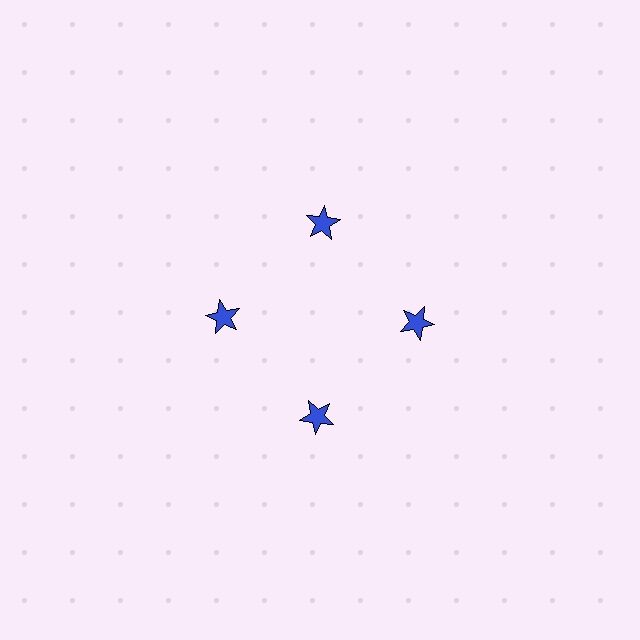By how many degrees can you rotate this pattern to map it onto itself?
The pattern maps onto itself every 90 degrees of rotation.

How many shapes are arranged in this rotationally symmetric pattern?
There are 4 shapes, arranged in 4 groups of 1.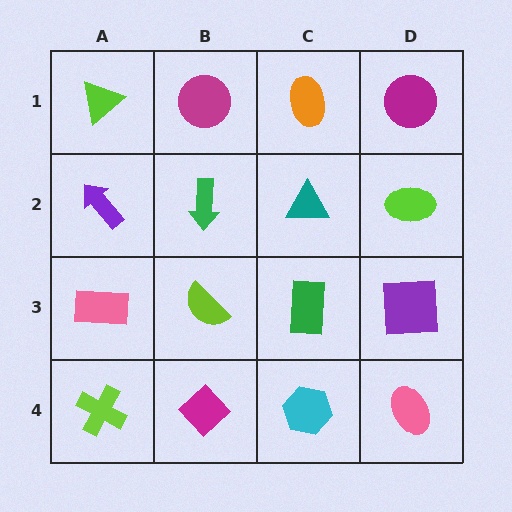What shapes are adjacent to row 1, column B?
A green arrow (row 2, column B), a lime triangle (row 1, column A), an orange ellipse (row 1, column C).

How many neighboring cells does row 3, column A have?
3.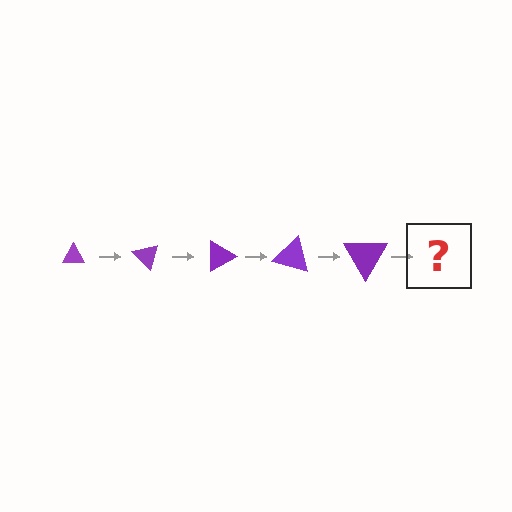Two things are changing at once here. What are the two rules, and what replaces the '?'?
The two rules are that the triangle grows larger each step and it rotates 45 degrees each step. The '?' should be a triangle, larger than the previous one and rotated 225 degrees from the start.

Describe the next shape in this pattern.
It should be a triangle, larger than the previous one and rotated 225 degrees from the start.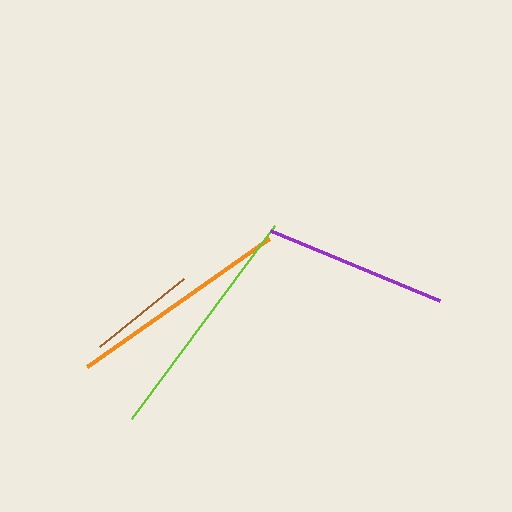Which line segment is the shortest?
The brown line is the shortest at approximately 109 pixels.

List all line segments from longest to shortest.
From longest to shortest: lime, orange, purple, brown.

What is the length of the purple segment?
The purple segment is approximately 183 pixels long.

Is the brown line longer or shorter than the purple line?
The purple line is longer than the brown line.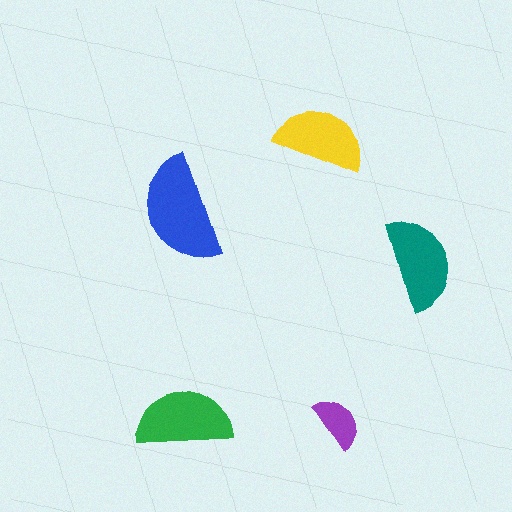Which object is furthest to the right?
The teal semicircle is rightmost.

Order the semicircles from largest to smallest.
the blue one, the green one, the teal one, the yellow one, the purple one.